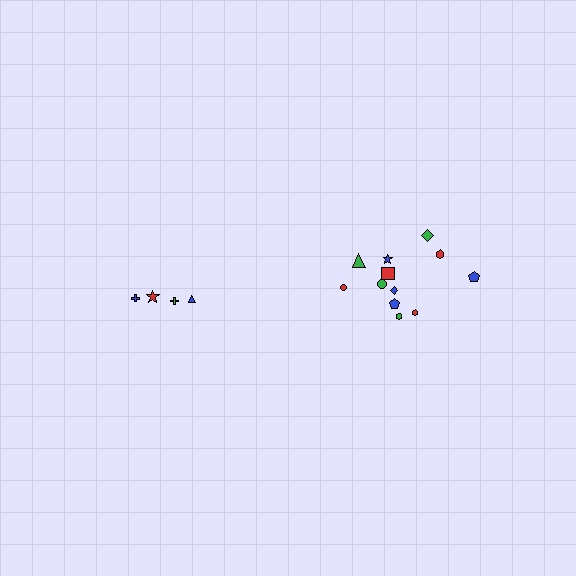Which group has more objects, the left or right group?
The right group.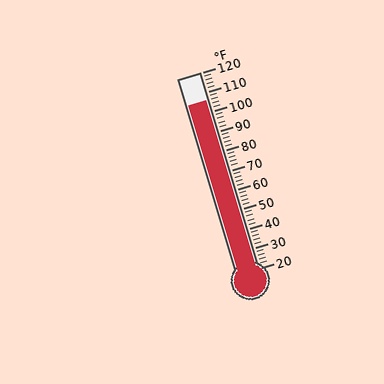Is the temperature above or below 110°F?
The temperature is below 110°F.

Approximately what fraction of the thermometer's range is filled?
The thermometer is filled to approximately 85% of its range.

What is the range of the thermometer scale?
The thermometer scale ranges from 20°F to 120°F.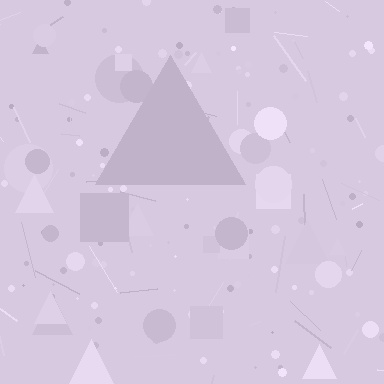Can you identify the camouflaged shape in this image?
The camouflaged shape is a triangle.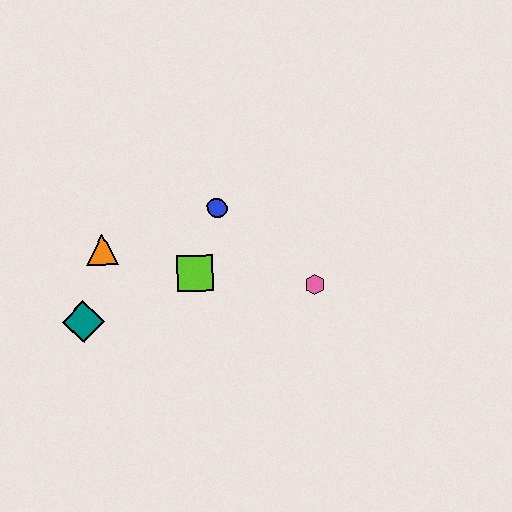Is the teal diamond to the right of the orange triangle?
No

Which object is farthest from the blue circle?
The teal diamond is farthest from the blue circle.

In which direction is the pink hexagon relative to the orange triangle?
The pink hexagon is to the right of the orange triangle.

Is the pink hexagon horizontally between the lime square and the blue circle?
No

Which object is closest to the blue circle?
The lime square is closest to the blue circle.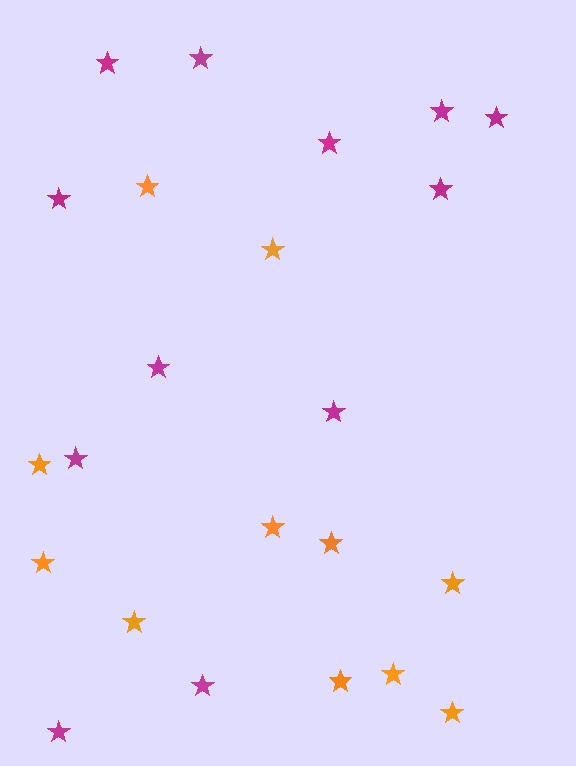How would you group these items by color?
There are 2 groups: one group of orange stars (11) and one group of magenta stars (12).